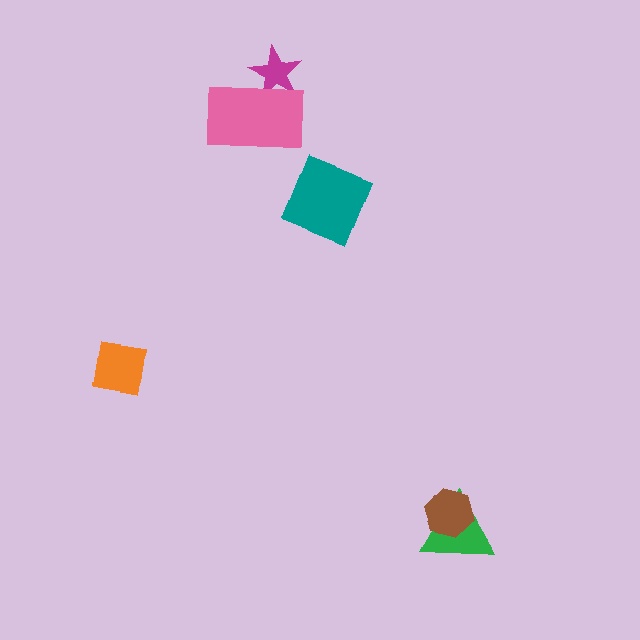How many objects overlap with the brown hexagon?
1 object overlaps with the brown hexagon.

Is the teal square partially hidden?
No, no other shape covers it.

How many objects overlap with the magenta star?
1 object overlaps with the magenta star.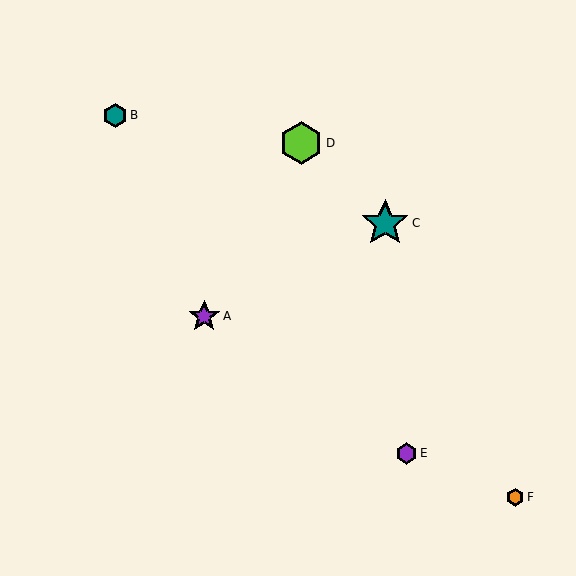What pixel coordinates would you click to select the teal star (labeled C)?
Click at (385, 223) to select the teal star C.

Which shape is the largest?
The teal star (labeled C) is the largest.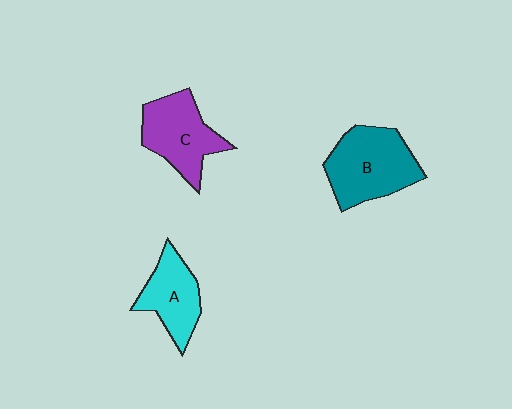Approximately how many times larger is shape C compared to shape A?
Approximately 1.2 times.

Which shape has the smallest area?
Shape A (cyan).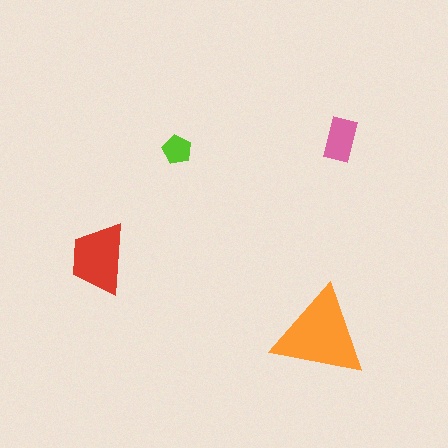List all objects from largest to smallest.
The orange triangle, the red trapezoid, the pink rectangle, the lime pentagon.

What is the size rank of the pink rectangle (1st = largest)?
3rd.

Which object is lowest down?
The orange triangle is bottommost.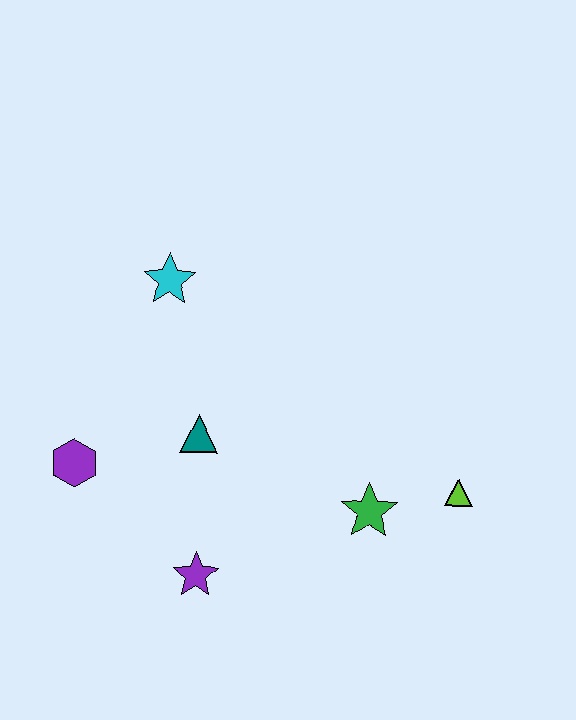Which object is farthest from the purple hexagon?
The lime triangle is farthest from the purple hexagon.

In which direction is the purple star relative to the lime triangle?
The purple star is to the left of the lime triangle.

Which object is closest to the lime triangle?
The green star is closest to the lime triangle.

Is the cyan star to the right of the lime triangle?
No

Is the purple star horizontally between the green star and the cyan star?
Yes